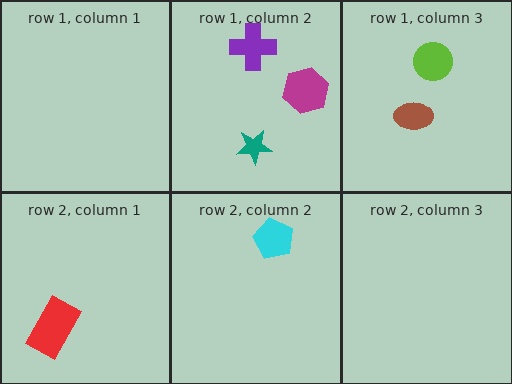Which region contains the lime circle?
The row 1, column 3 region.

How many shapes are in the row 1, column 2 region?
3.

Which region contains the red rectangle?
The row 2, column 1 region.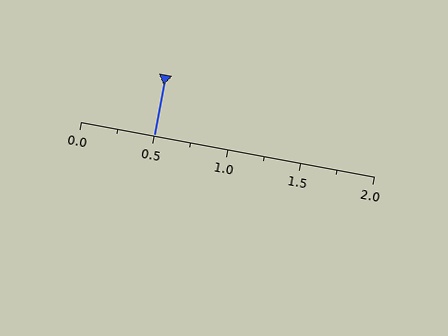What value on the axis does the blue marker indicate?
The marker indicates approximately 0.5.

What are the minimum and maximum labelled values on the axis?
The axis runs from 0.0 to 2.0.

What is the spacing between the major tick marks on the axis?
The major ticks are spaced 0.5 apart.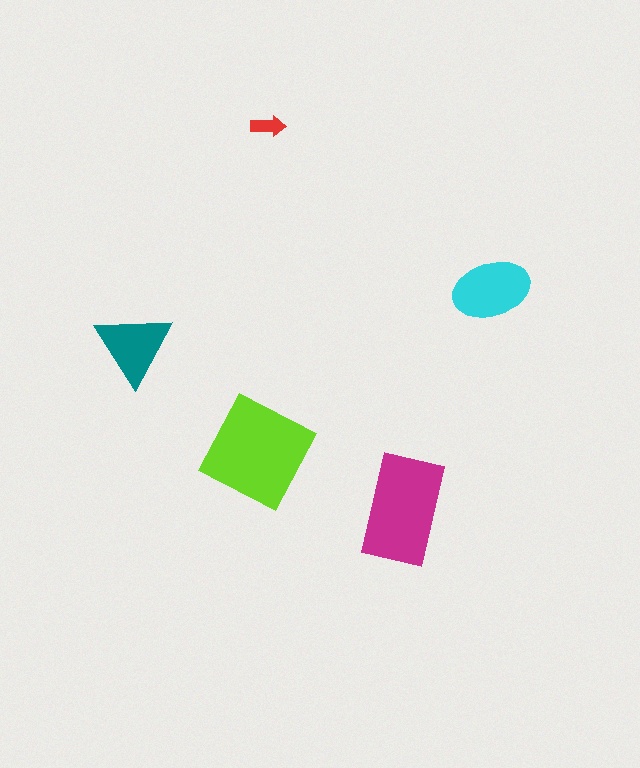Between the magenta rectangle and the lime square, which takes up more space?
The lime square.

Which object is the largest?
The lime square.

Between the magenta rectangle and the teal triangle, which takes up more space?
The magenta rectangle.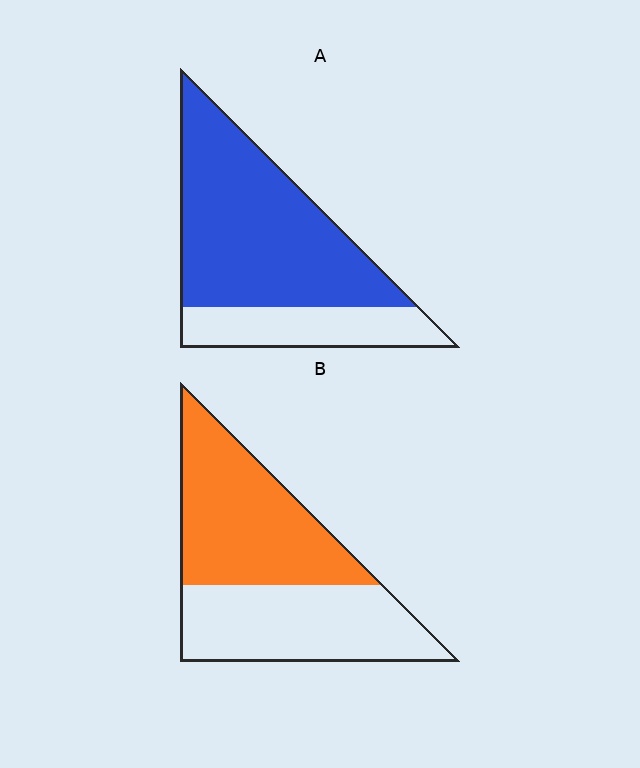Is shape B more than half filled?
Roughly half.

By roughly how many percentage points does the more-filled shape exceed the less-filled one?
By roughly 20 percentage points (A over B).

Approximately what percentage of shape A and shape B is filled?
A is approximately 75% and B is approximately 55%.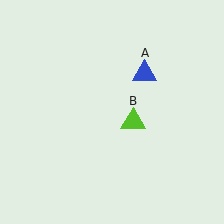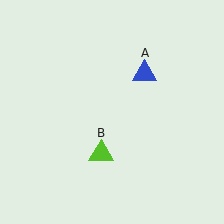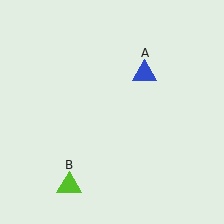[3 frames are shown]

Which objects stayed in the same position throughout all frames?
Blue triangle (object A) remained stationary.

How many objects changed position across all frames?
1 object changed position: lime triangle (object B).